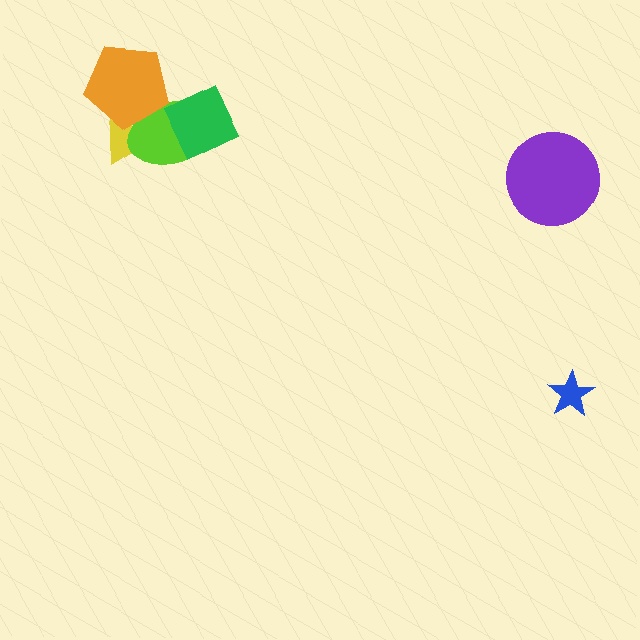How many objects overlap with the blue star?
0 objects overlap with the blue star.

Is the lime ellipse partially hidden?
Yes, it is partially covered by another shape.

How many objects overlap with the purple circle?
0 objects overlap with the purple circle.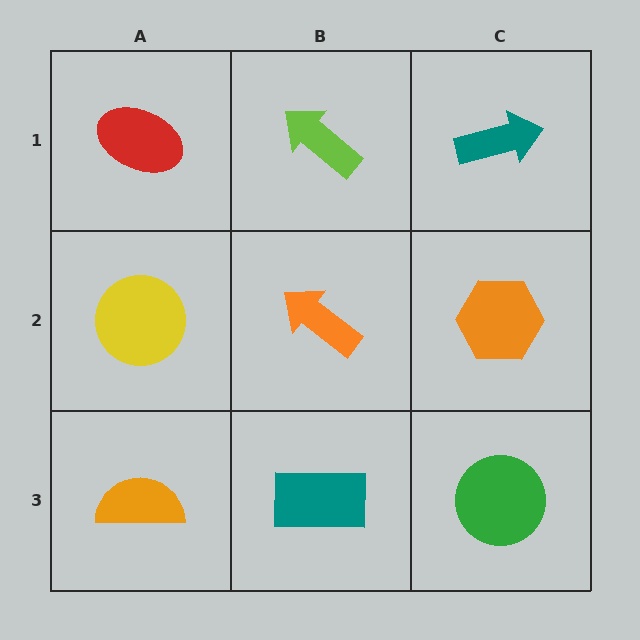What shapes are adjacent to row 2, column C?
A teal arrow (row 1, column C), a green circle (row 3, column C), an orange arrow (row 2, column B).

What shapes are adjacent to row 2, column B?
A lime arrow (row 1, column B), a teal rectangle (row 3, column B), a yellow circle (row 2, column A), an orange hexagon (row 2, column C).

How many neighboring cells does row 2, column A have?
3.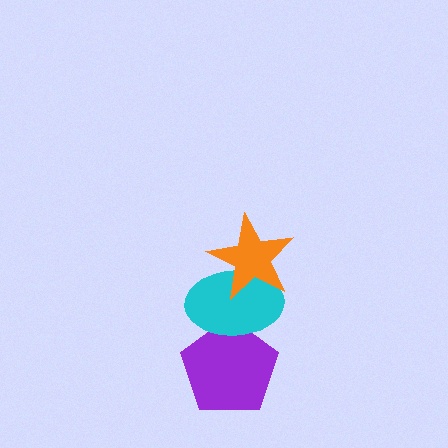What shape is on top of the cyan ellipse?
The orange star is on top of the cyan ellipse.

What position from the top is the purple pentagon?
The purple pentagon is 3rd from the top.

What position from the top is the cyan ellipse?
The cyan ellipse is 2nd from the top.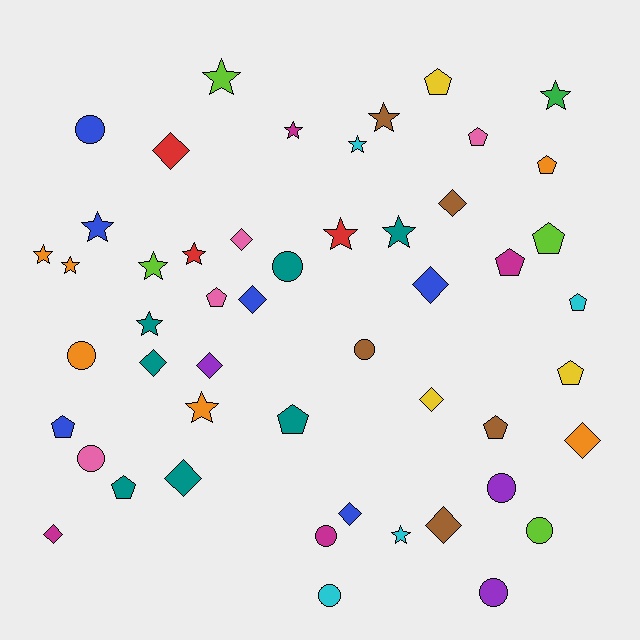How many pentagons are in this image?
There are 12 pentagons.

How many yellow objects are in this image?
There are 3 yellow objects.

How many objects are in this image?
There are 50 objects.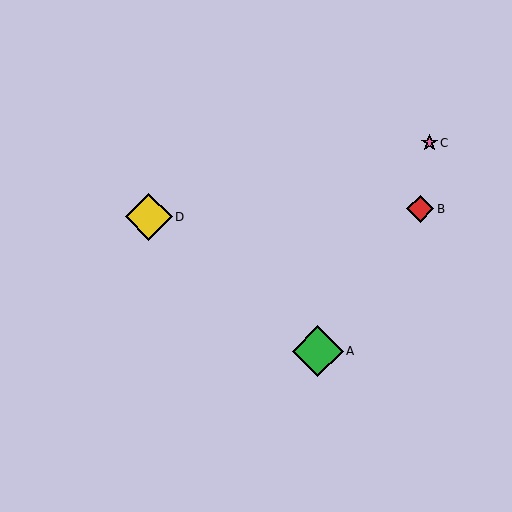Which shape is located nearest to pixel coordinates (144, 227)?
The yellow diamond (labeled D) at (149, 217) is nearest to that location.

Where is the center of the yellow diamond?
The center of the yellow diamond is at (149, 217).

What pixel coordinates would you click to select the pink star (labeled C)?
Click at (429, 143) to select the pink star C.